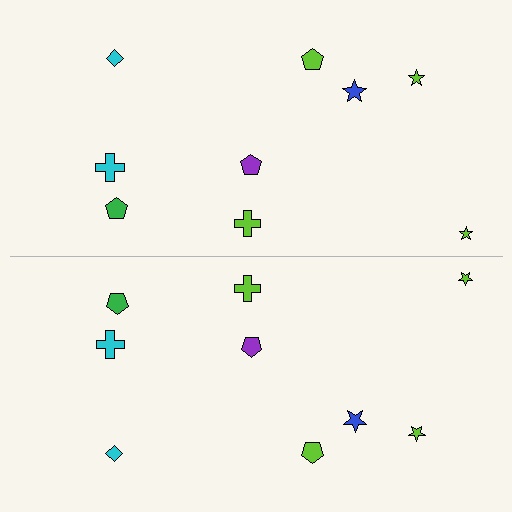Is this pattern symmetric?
Yes, this pattern has bilateral (reflection) symmetry.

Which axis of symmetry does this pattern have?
The pattern has a horizontal axis of symmetry running through the center of the image.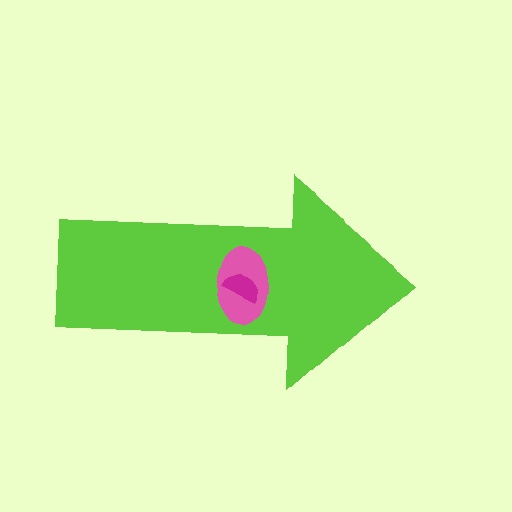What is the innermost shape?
The magenta semicircle.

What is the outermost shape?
The lime arrow.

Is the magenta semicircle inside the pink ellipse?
Yes.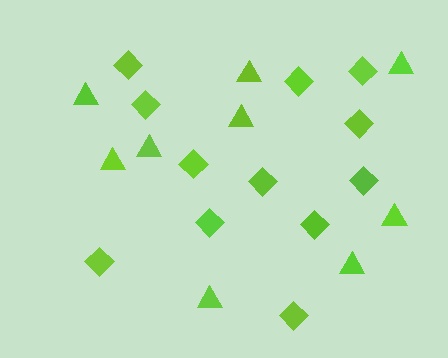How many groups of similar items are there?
There are 2 groups: one group of diamonds (12) and one group of triangles (9).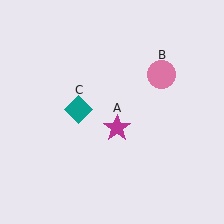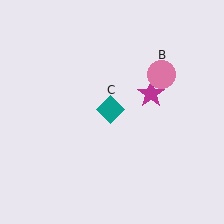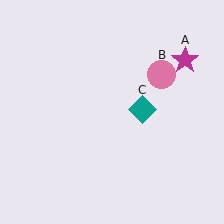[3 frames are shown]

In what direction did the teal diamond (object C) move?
The teal diamond (object C) moved right.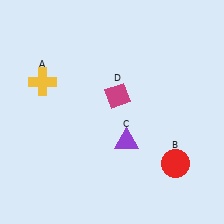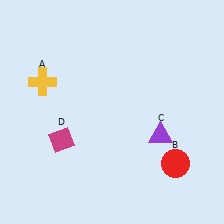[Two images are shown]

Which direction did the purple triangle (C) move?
The purple triangle (C) moved right.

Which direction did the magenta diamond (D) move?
The magenta diamond (D) moved left.